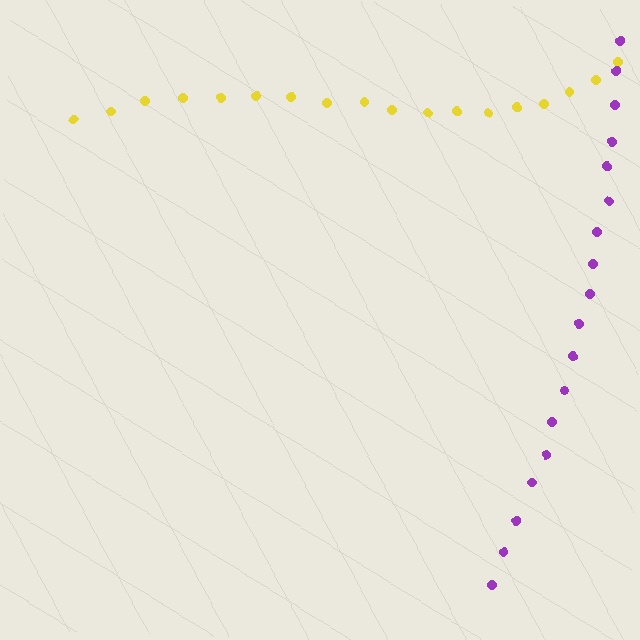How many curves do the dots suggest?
There are 2 distinct paths.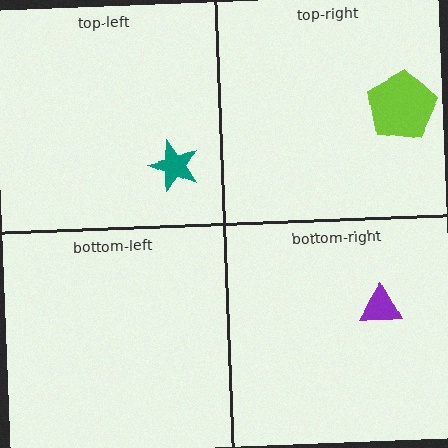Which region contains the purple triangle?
The bottom-right region.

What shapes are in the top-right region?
The lime pentagon.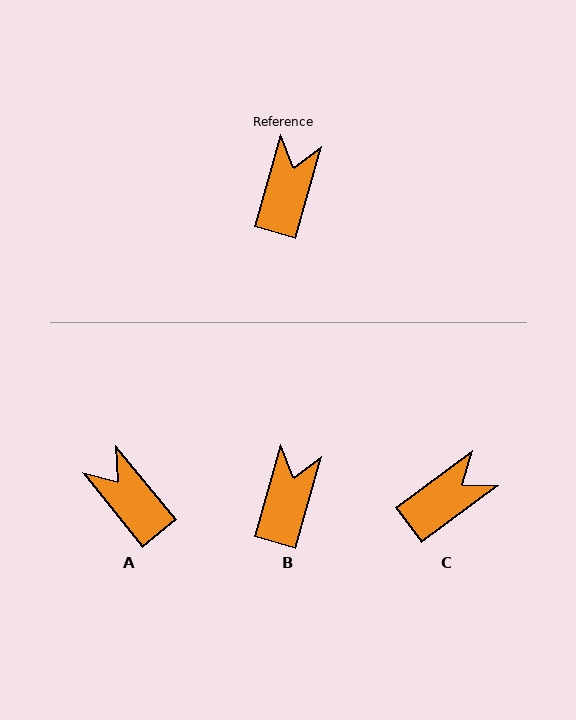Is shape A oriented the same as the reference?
No, it is off by about 55 degrees.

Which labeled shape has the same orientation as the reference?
B.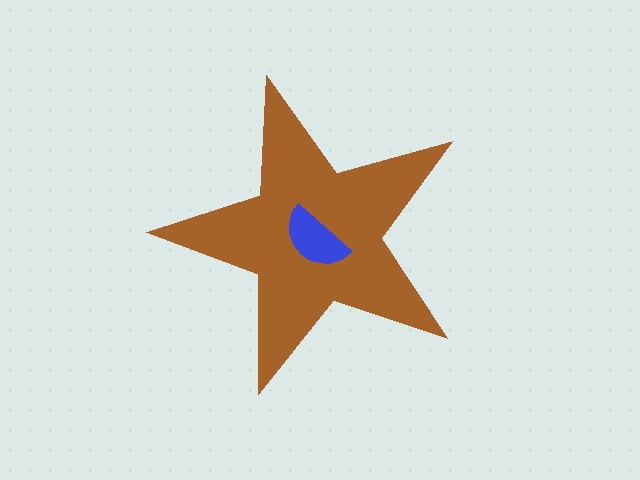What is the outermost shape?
The brown star.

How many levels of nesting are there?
2.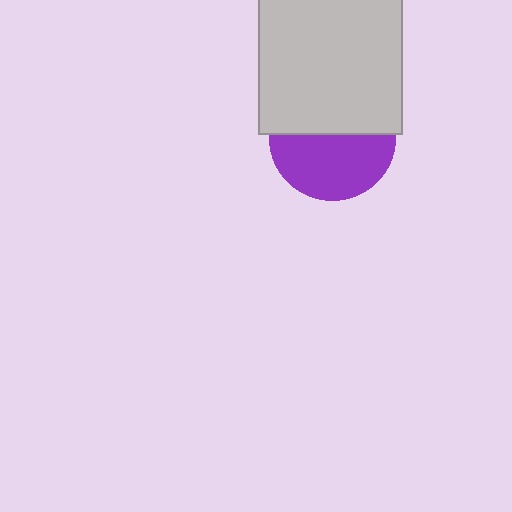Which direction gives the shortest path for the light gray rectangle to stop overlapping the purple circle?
Moving up gives the shortest separation.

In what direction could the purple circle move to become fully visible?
The purple circle could move down. That would shift it out from behind the light gray rectangle entirely.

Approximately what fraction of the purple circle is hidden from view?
Roughly 47% of the purple circle is hidden behind the light gray rectangle.